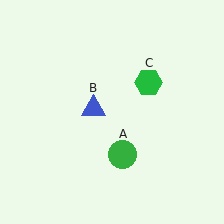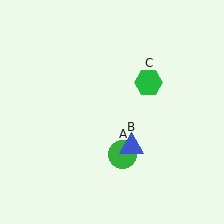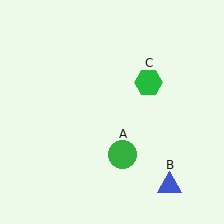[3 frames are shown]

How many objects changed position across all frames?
1 object changed position: blue triangle (object B).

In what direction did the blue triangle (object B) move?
The blue triangle (object B) moved down and to the right.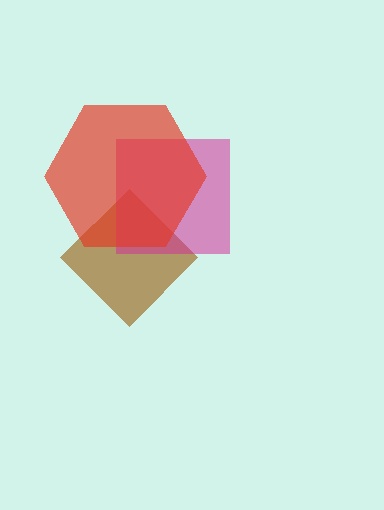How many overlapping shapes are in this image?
There are 3 overlapping shapes in the image.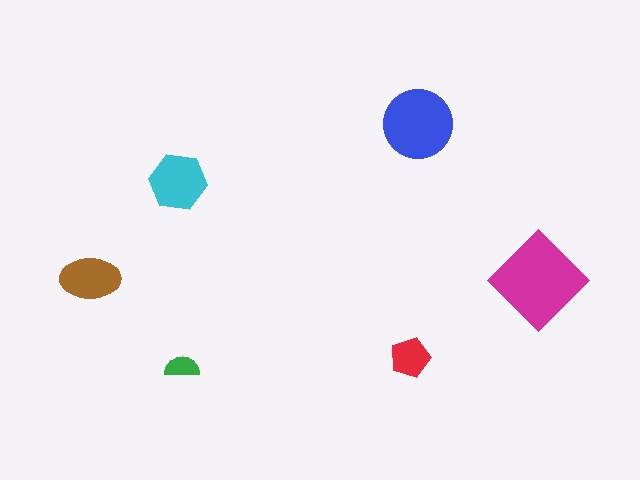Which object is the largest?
The magenta diamond.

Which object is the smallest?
The green semicircle.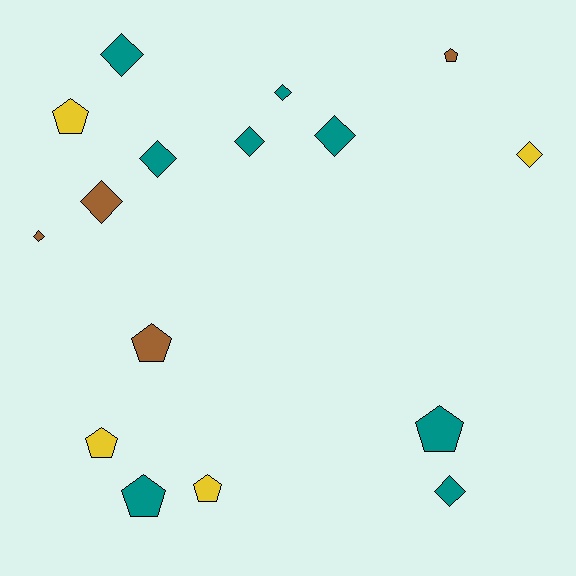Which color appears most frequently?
Teal, with 8 objects.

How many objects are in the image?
There are 16 objects.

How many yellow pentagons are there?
There are 3 yellow pentagons.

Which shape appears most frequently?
Diamond, with 9 objects.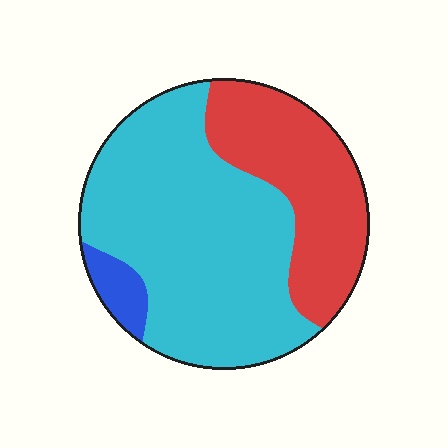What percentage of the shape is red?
Red takes up between a sixth and a third of the shape.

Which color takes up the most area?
Cyan, at roughly 65%.